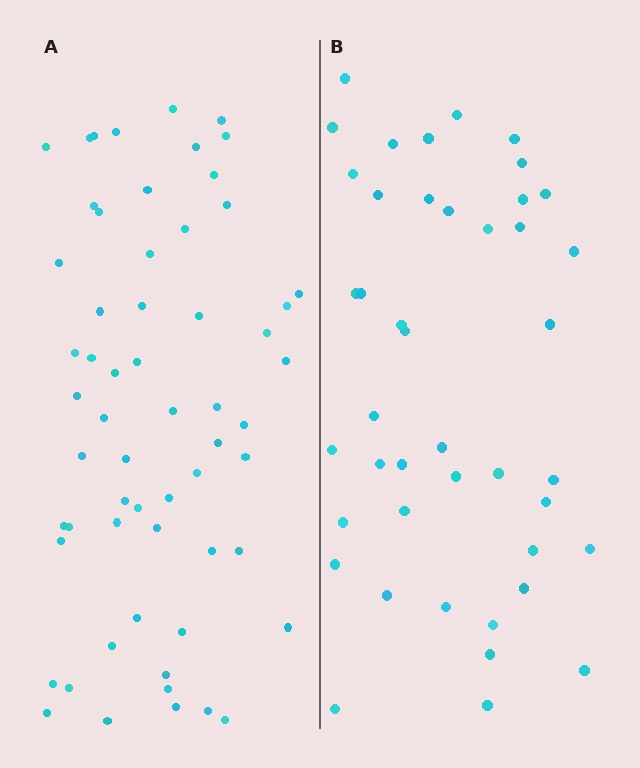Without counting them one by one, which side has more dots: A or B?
Region A (the left region) has more dots.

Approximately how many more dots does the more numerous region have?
Region A has approximately 15 more dots than region B.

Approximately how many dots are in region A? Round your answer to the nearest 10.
About 60 dots.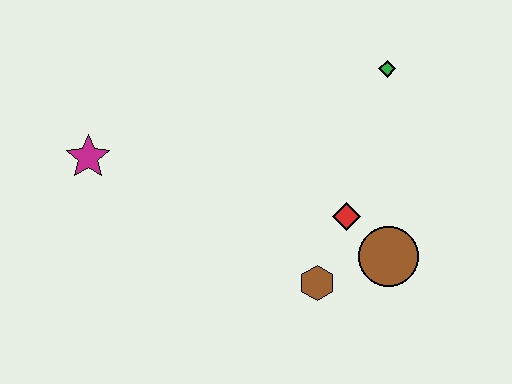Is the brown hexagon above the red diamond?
No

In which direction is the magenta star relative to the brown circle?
The magenta star is to the left of the brown circle.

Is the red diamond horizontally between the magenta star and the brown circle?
Yes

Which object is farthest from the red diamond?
The magenta star is farthest from the red diamond.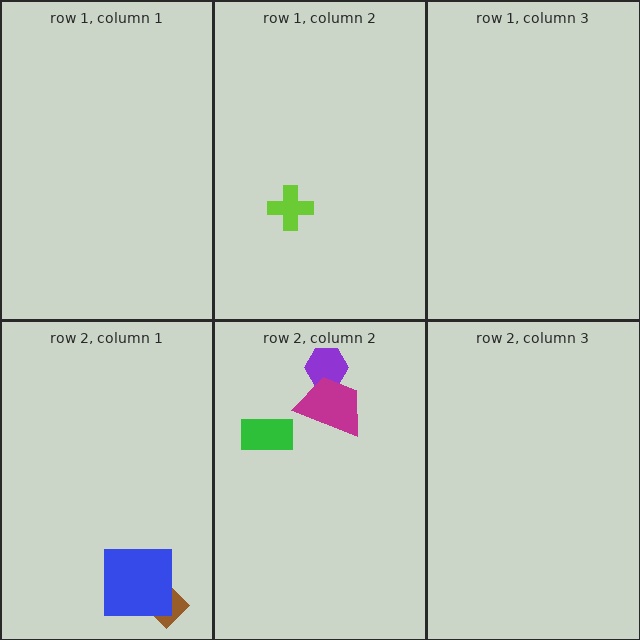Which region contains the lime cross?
The row 1, column 2 region.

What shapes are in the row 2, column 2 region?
The purple hexagon, the green rectangle, the magenta trapezoid.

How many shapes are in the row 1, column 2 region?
1.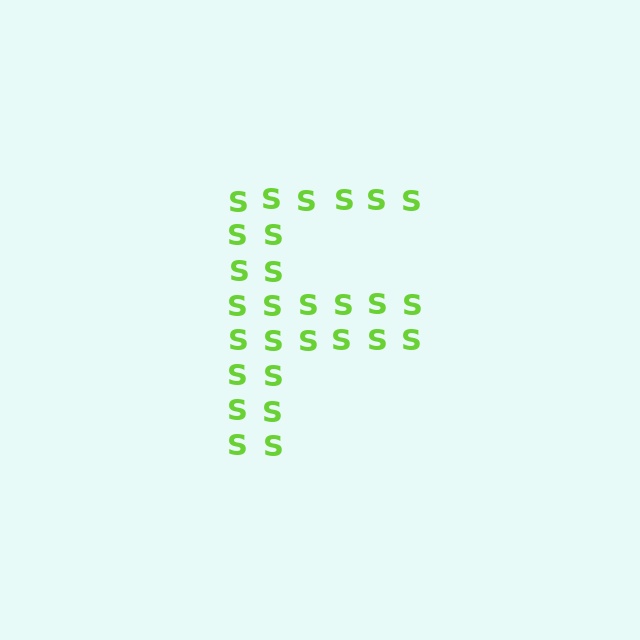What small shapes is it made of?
It is made of small letter S's.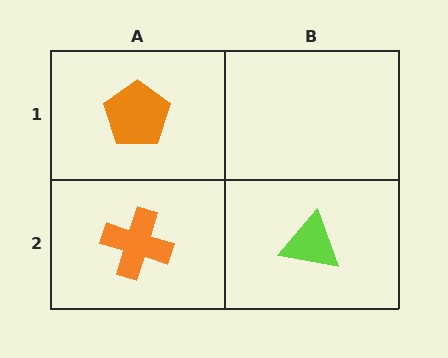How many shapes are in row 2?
2 shapes.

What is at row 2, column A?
An orange cross.